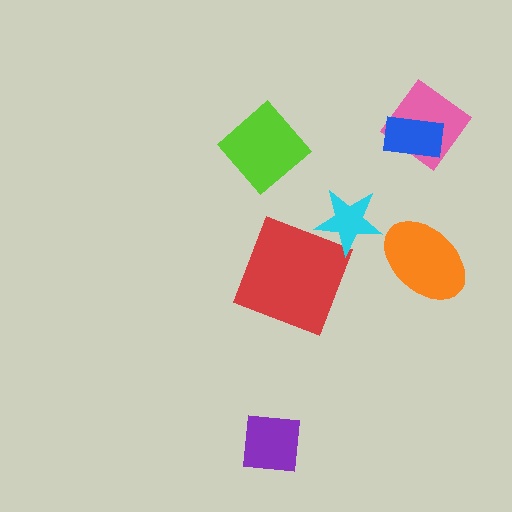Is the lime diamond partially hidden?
No, no other shape covers it.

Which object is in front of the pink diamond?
The blue rectangle is in front of the pink diamond.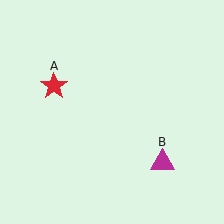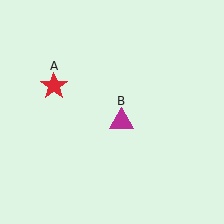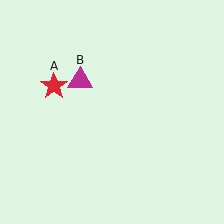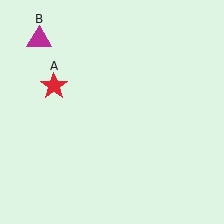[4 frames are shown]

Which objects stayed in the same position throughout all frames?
Red star (object A) remained stationary.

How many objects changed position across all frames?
1 object changed position: magenta triangle (object B).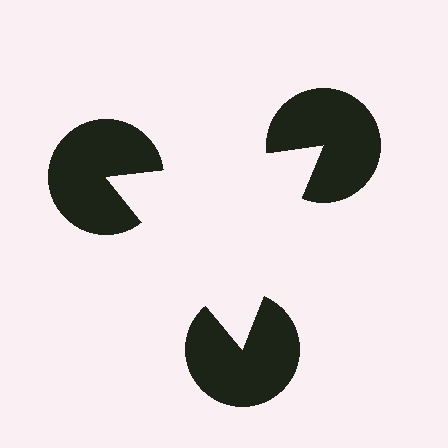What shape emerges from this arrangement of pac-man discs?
An illusory triangle — its edges are inferred from the aligned wedge cuts in the pac-man discs, not physically drawn.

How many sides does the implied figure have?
3 sides.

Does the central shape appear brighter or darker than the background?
It typically appears slightly brighter than the background, even though no actual brightness change is drawn.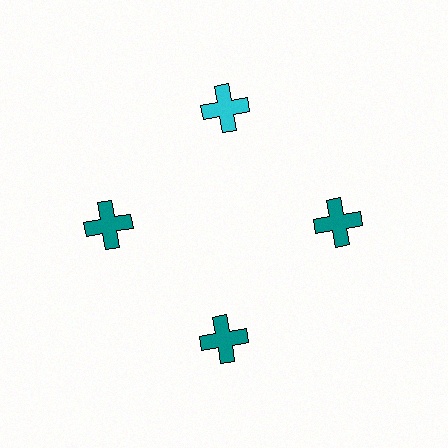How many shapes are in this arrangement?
There are 4 shapes arranged in a ring pattern.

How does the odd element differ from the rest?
It has a different color: cyan instead of teal.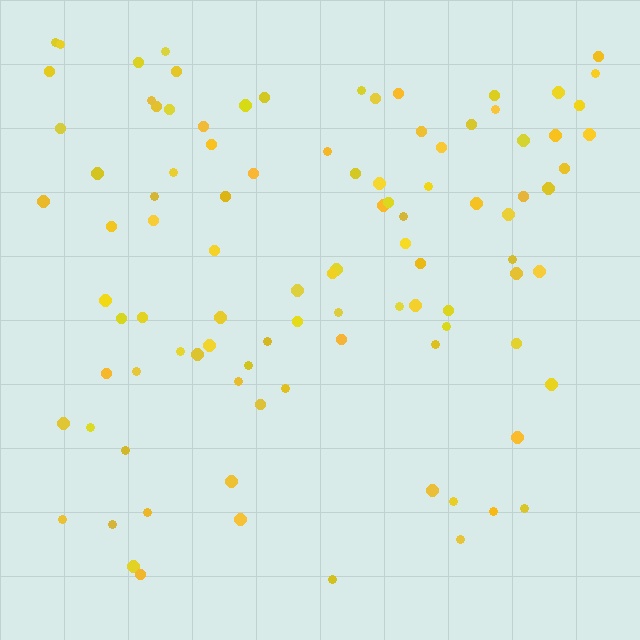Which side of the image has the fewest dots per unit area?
The bottom.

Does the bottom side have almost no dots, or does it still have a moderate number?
Still a moderate number, just noticeably fewer than the top.